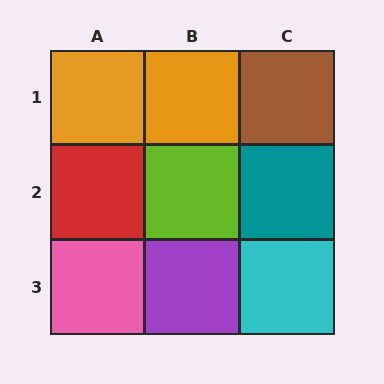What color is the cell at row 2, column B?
Lime.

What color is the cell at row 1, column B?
Orange.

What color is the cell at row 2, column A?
Red.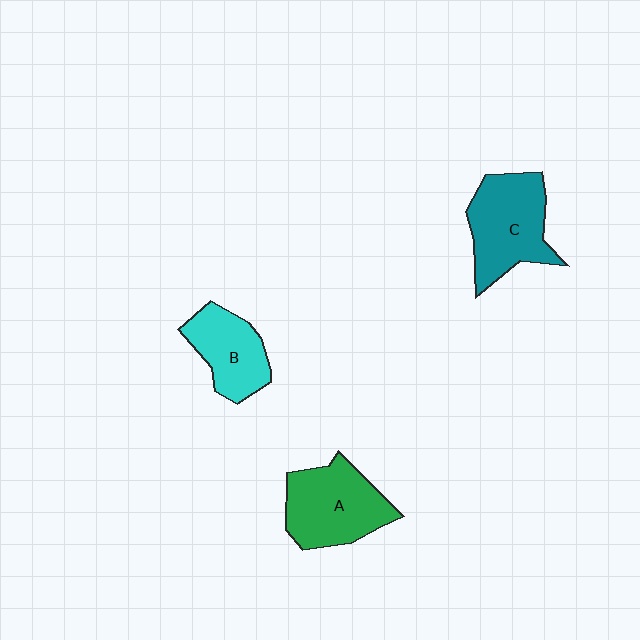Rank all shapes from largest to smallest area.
From largest to smallest: C (teal), A (green), B (cyan).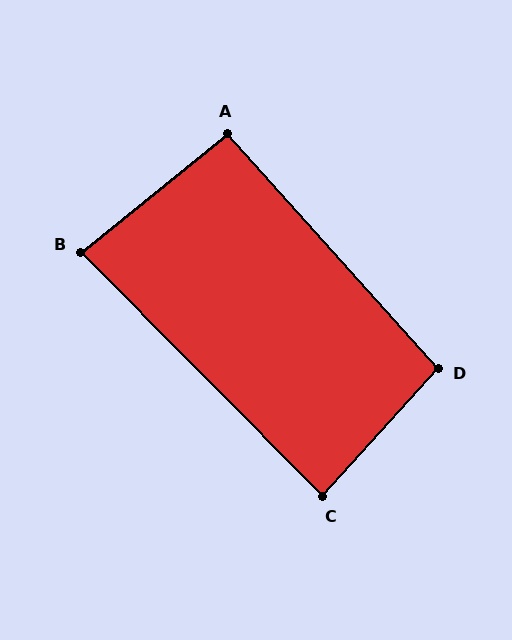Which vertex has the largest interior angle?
D, at approximately 96 degrees.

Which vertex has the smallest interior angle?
B, at approximately 84 degrees.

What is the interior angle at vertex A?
Approximately 93 degrees (approximately right).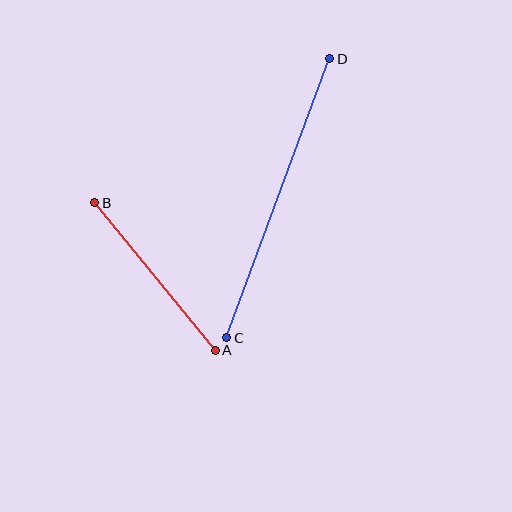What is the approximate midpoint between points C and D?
The midpoint is at approximately (278, 198) pixels.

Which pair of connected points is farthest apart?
Points C and D are farthest apart.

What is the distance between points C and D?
The distance is approximately 297 pixels.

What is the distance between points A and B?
The distance is approximately 190 pixels.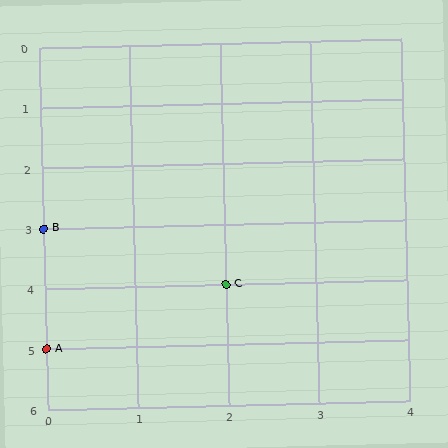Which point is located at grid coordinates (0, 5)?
Point A is at (0, 5).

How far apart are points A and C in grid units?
Points A and C are 2 columns and 1 row apart (about 2.2 grid units diagonally).